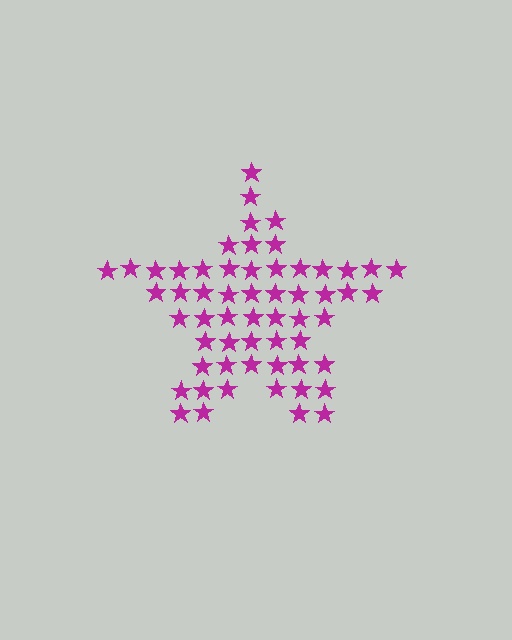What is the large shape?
The large shape is a star.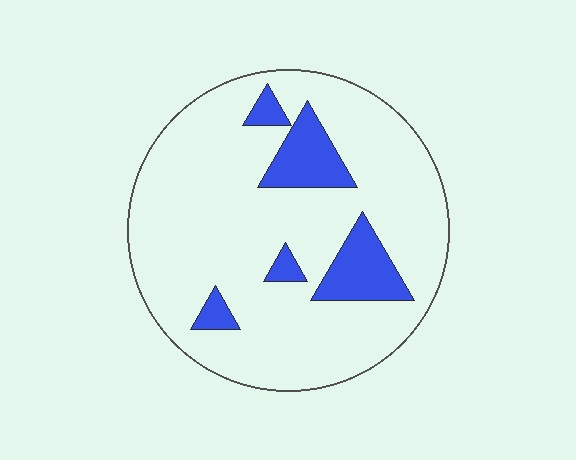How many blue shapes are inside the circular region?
5.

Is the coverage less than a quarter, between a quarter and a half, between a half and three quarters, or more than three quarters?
Less than a quarter.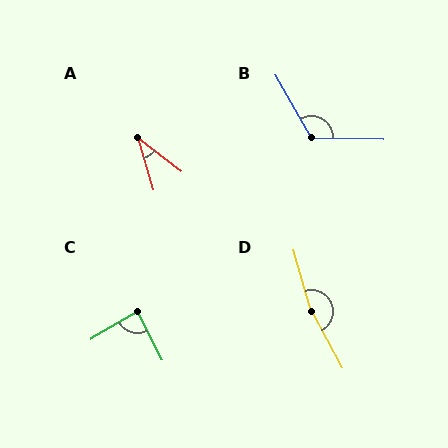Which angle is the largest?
D, at approximately 167 degrees.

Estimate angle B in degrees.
Approximately 121 degrees.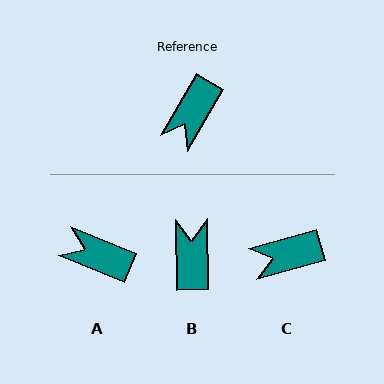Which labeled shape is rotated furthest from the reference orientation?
B, about 149 degrees away.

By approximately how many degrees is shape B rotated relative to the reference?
Approximately 149 degrees clockwise.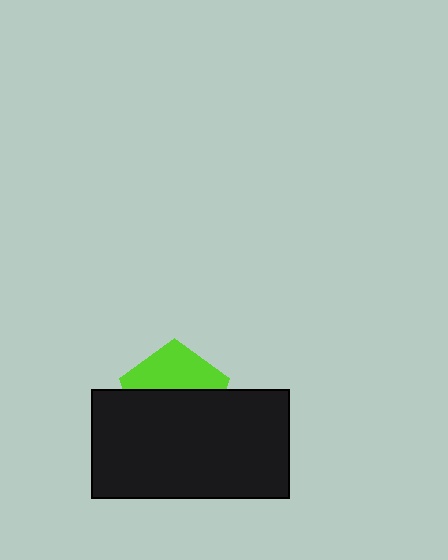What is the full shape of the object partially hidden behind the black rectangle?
The partially hidden object is a lime pentagon.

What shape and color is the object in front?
The object in front is a black rectangle.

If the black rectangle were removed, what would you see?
You would see the complete lime pentagon.